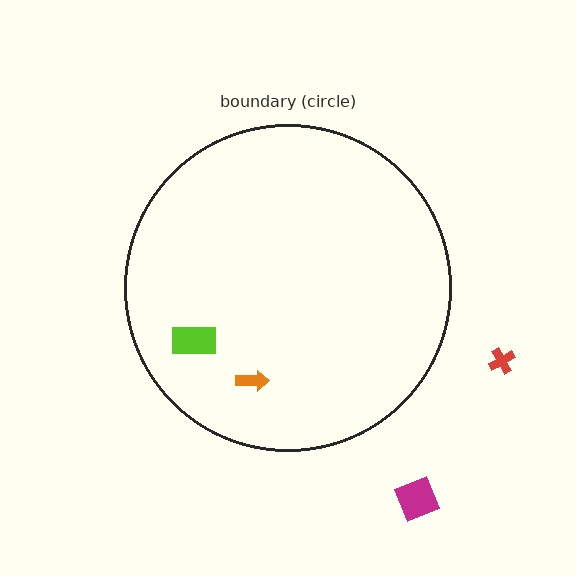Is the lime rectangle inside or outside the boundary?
Inside.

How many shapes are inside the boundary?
2 inside, 2 outside.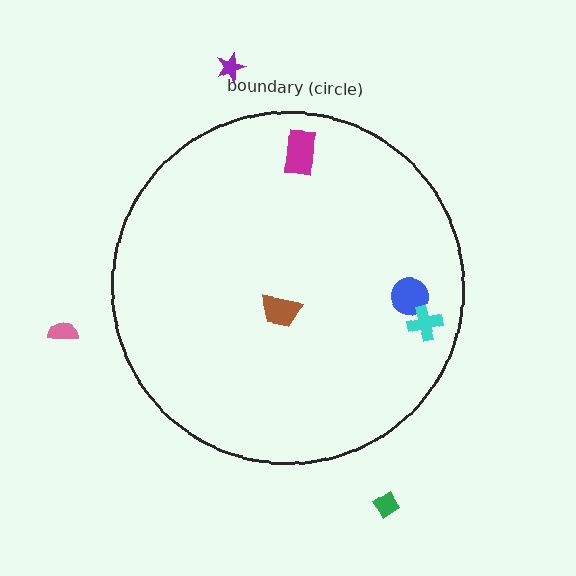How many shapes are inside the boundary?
4 inside, 3 outside.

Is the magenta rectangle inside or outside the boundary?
Inside.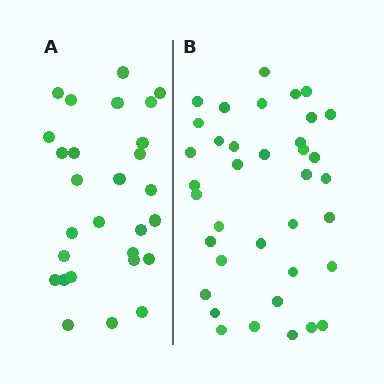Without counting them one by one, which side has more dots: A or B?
Region B (the right region) has more dots.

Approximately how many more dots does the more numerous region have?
Region B has roughly 8 or so more dots than region A.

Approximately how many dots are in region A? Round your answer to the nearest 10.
About 30 dots. (The exact count is 28, which rounds to 30.)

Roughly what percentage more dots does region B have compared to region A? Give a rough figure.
About 30% more.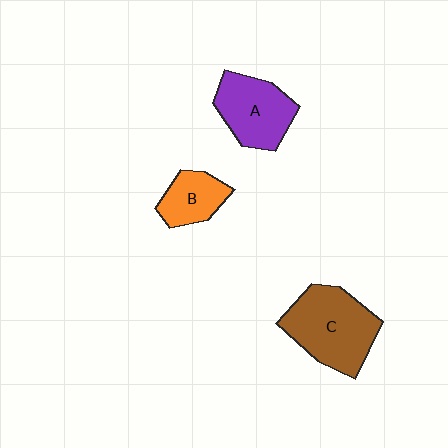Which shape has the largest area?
Shape C (brown).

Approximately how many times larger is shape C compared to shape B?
Approximately 2.0 times.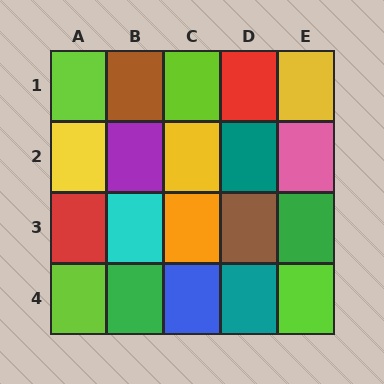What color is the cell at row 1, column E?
Yellow.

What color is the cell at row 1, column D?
Red.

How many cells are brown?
2 cells are brown.